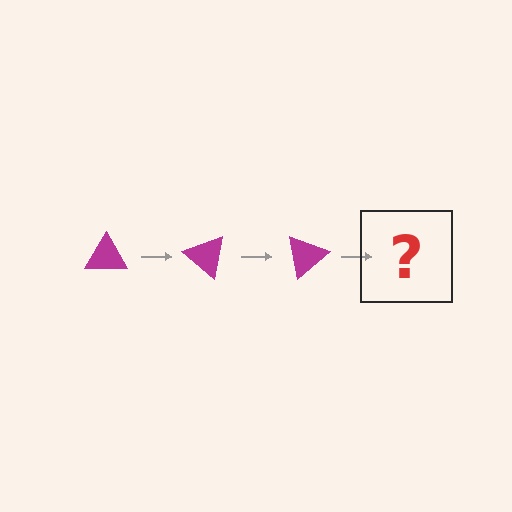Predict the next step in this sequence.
The next step is a magenta triangle rotated 120 degrees.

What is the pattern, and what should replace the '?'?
The pattern is that the triangle rotates 40 degrees each step. The '?' should be a magenta triangle rotated 120 degrees.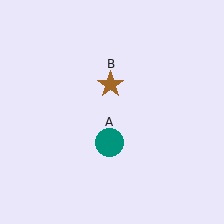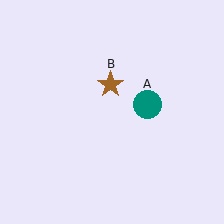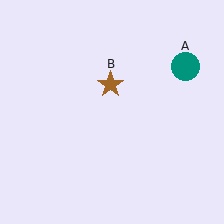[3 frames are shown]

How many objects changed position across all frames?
1 object changed position: teal circle (object A).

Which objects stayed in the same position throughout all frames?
Brown star (object B) remained stationary.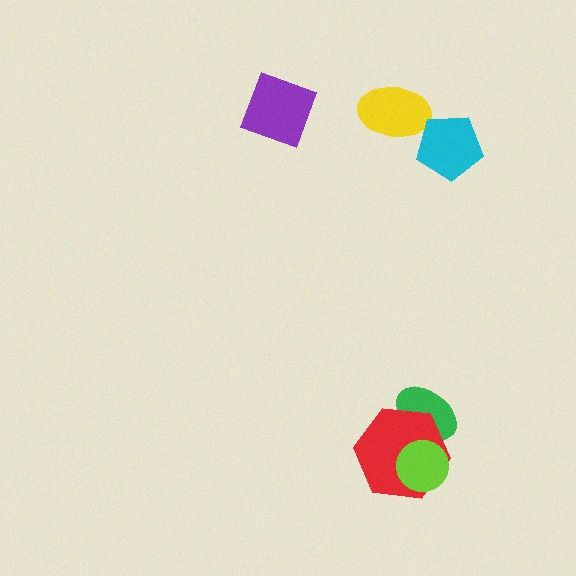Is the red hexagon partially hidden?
Yes, it is partially covered by another shape.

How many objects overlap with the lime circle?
2 objects overlap with the lime circle.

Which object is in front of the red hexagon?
The lime circle is in front of the red hexagon.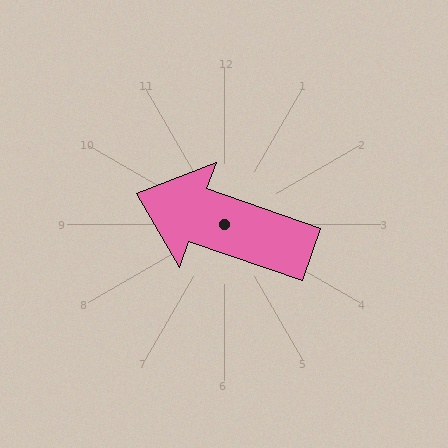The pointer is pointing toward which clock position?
Roughly 10 o'clock.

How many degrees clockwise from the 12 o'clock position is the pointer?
Approximately 289 degrees.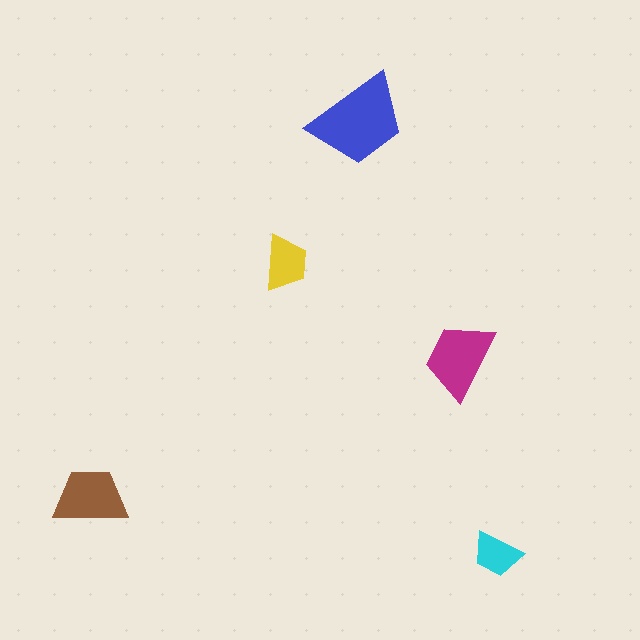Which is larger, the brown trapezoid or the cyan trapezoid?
The brown one.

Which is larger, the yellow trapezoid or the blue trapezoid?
The blue one.